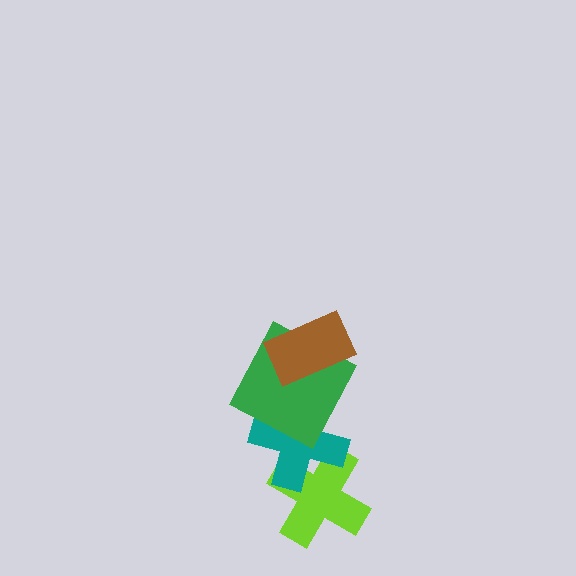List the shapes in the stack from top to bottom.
From top to bottom: the brown rectangle, the green square, the teal cross, the lime cross.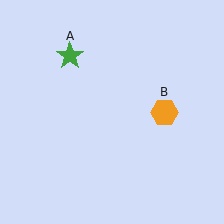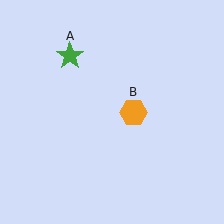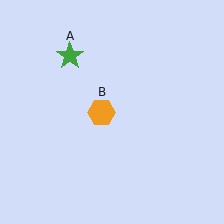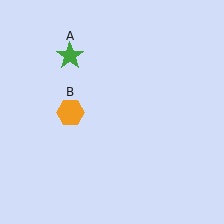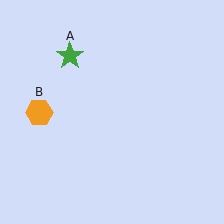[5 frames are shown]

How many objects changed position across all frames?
1 object changed position: orange hexagon (object B).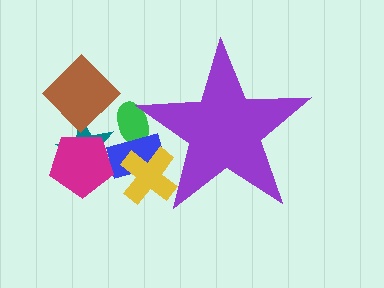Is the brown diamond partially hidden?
No, the brown diamond is fully visible.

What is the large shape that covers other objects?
A purple star.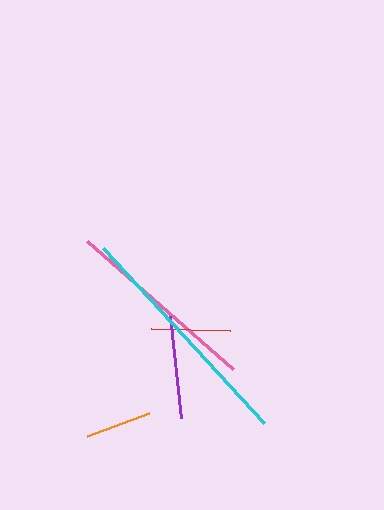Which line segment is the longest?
The cyan line is the longest at approximately 238 pixels.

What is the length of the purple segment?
The purple segment is approximately 103 pixels long.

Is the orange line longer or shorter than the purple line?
The purple line is longer than the orange line.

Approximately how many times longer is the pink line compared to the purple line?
The pink line is approximately 1.9 times the length of the purple line.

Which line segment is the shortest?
The orange line is the shortest at approximately 66 pixels.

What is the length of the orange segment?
The orange segment is approximately 66 pixels long.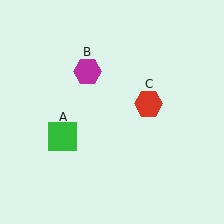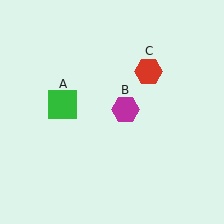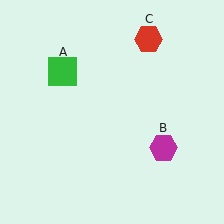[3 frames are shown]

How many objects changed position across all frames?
3 objects changed position: green square (object A), magenta hexagon (object B), red hexagon (object C).